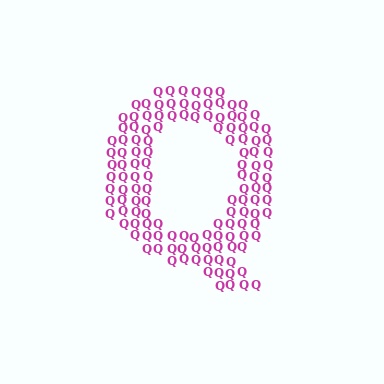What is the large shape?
The large shape is the letter Q.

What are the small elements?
The small elements are letter Q's.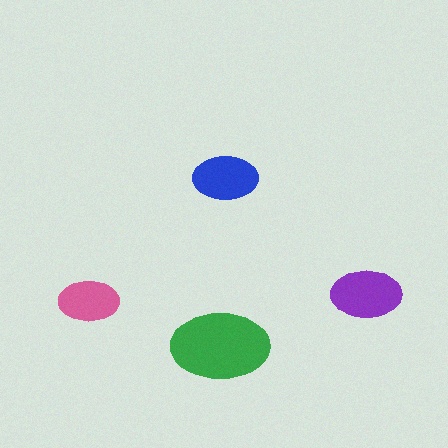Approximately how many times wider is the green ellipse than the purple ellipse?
About 1.5 times wider.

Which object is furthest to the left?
The pink ellipse is leftmost.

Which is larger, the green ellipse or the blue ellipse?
The green one.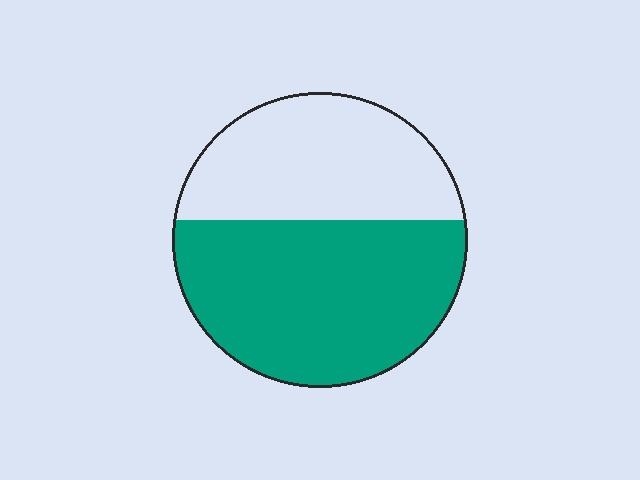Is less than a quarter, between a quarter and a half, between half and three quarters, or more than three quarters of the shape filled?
Between half and three quarters.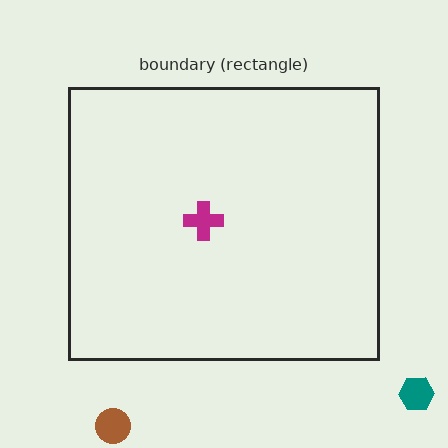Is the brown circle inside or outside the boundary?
Outside.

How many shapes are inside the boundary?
1 inside, 2 outside.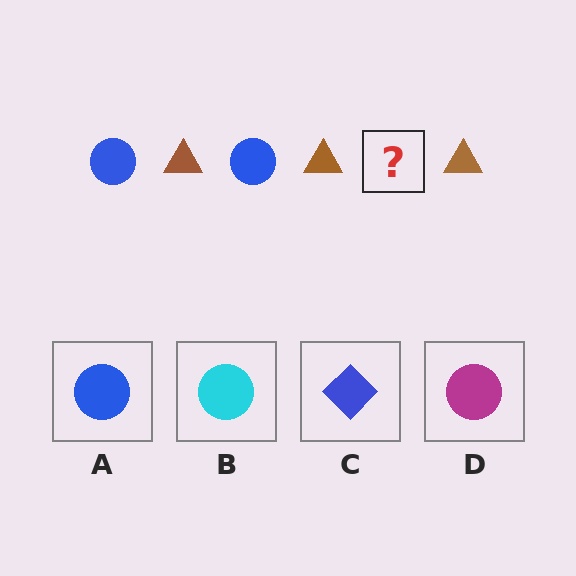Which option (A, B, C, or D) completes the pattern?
A.